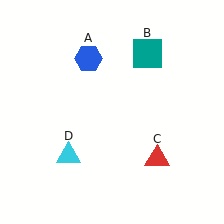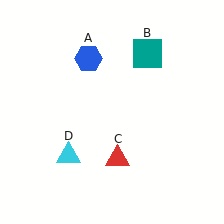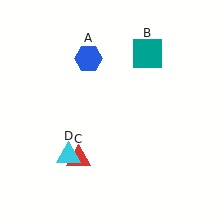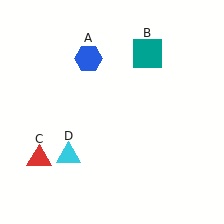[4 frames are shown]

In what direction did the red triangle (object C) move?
The red triangle (object C) moved left.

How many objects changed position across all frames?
1 object changed position: red triangle (object C).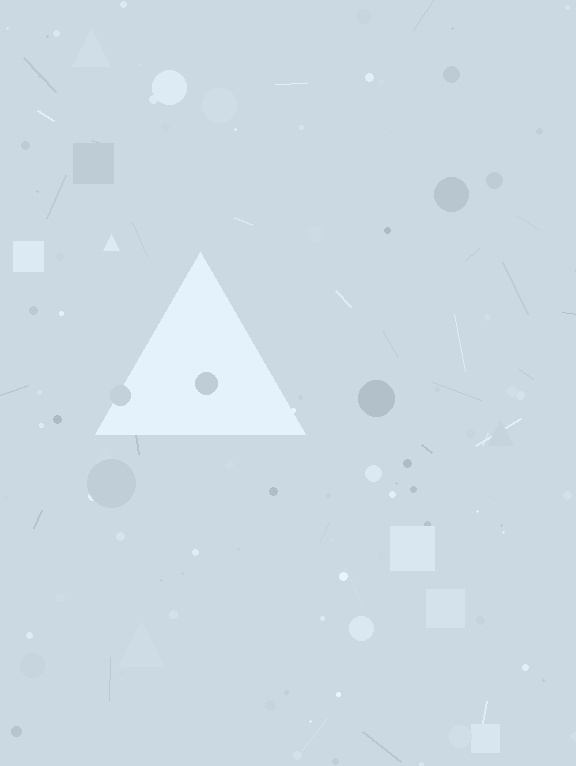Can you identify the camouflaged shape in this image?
The camouflaged shape is a triangle.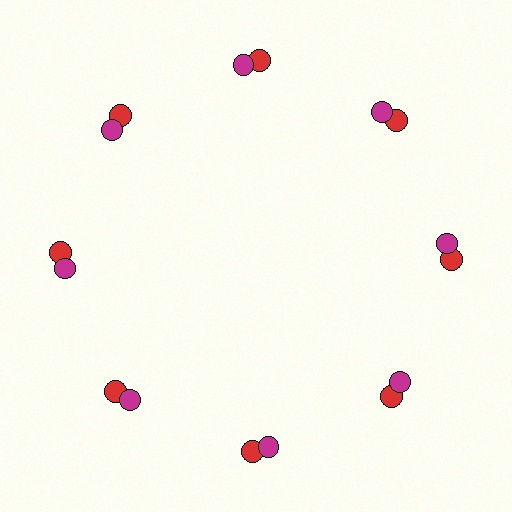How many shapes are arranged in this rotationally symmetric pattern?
There are 16 shapes, arranged in 8 groups of 2.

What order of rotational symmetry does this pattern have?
This pattern has 8-fold rotational symmetry.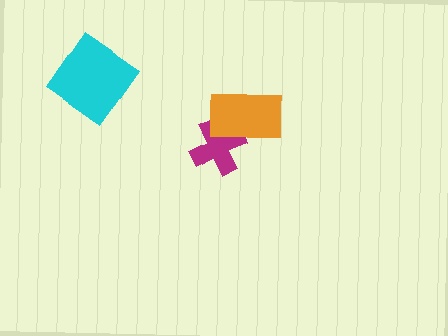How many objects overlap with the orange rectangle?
1 object overlaps with the orange rectangle.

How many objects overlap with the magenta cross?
1 object overlaps with the magenta cross.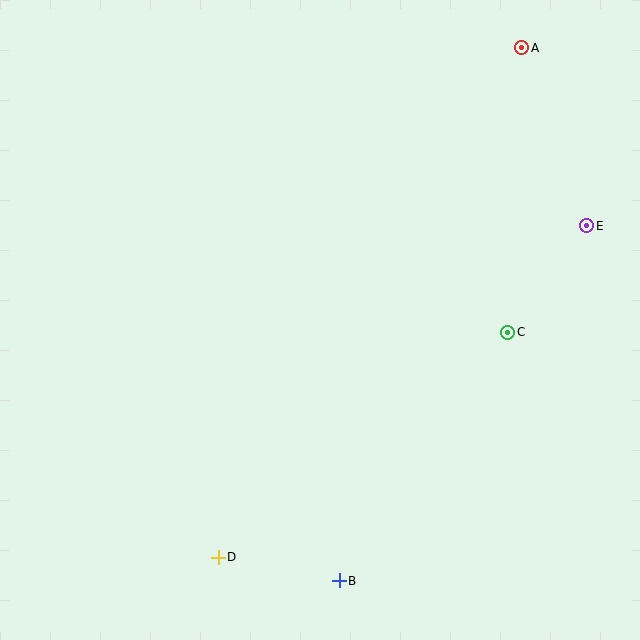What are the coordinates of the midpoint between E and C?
The midpoint between E and C is at (547, 279).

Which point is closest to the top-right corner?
Point A is closest to the top-right corner.